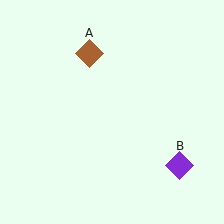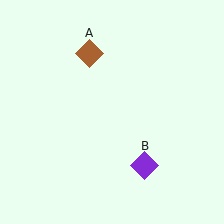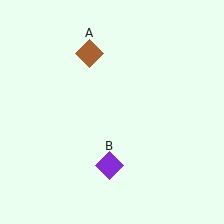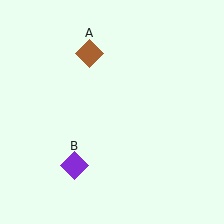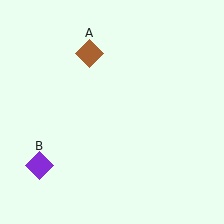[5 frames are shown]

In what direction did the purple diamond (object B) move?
The purple diamond (object B) moved left.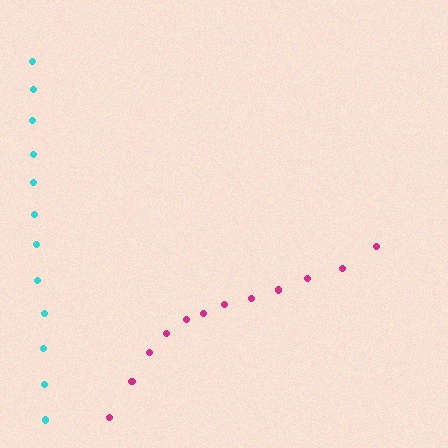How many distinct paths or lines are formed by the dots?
There are 2 distinct paths.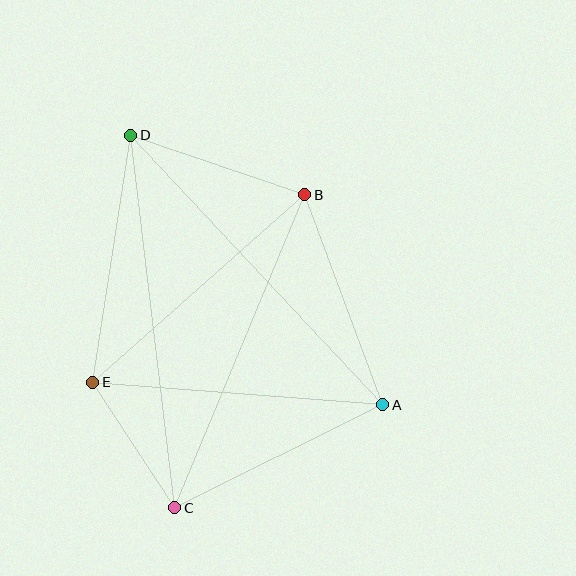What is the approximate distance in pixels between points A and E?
The distance between A and E is approximately 291 pixels.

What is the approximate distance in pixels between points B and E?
The distance between B and E is approximately 283 pixels.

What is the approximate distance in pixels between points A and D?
The distance between A and D is approximately 369 pixels.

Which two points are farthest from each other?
Points C and D are farthest from each other.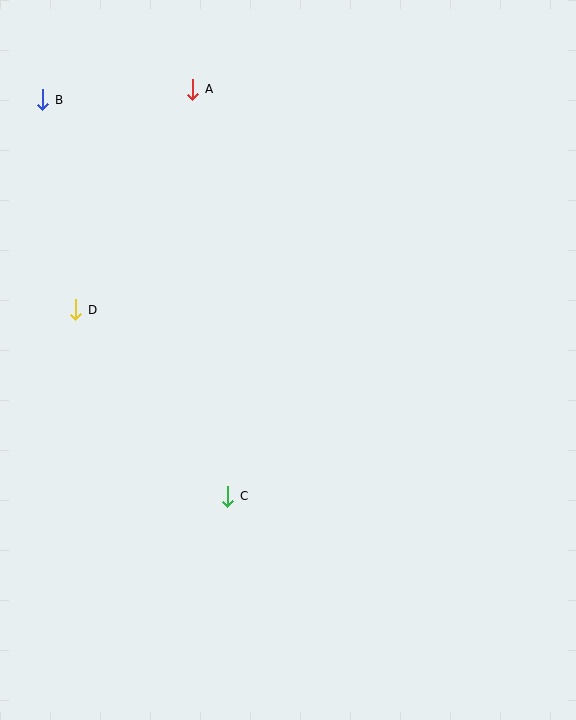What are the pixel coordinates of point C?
Point C is at (228, 496).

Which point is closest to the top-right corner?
Point A is closest to the top-right corner.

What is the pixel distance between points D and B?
The distance between D and B is 213 pixels.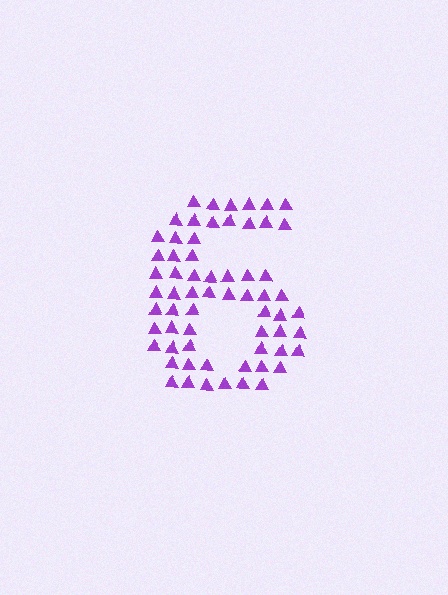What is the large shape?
The large shape is the digit 6.